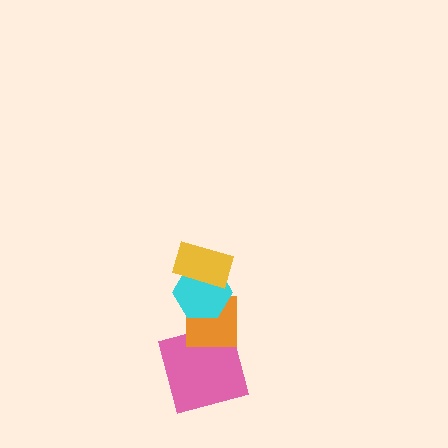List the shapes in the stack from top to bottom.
From top to bottom: the yellow rectangle, the cyan hexagon, the orange square, the pink square.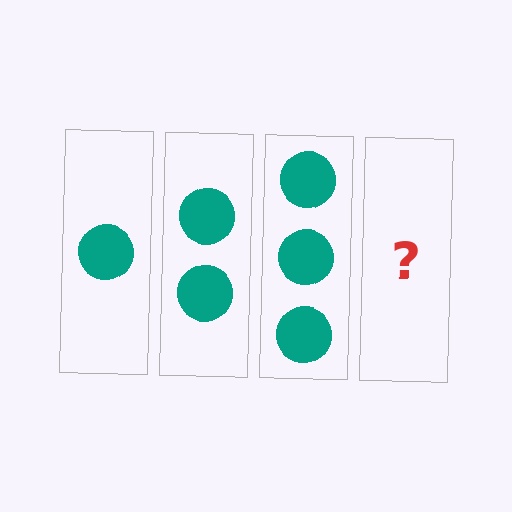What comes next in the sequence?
The next element should be 4 circles.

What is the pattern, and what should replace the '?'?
The pattern is that each step adds one more circle. The '?' should be 4 circles.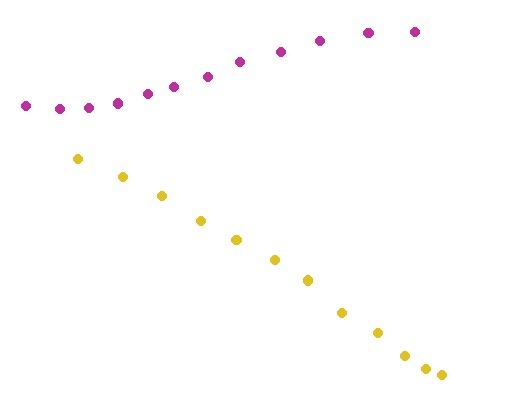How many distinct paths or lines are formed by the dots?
There are 2 distinct paths.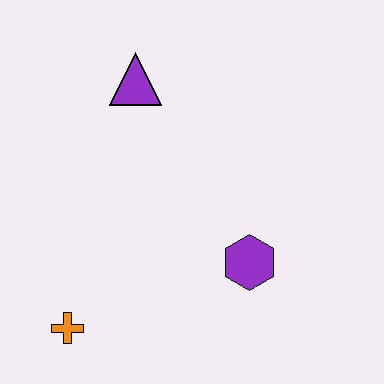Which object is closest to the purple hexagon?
The orange cross is closest to the purple hexagon.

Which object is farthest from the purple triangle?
The orange cross is farthest from the purple triangle.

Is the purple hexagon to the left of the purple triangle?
No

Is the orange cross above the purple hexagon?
No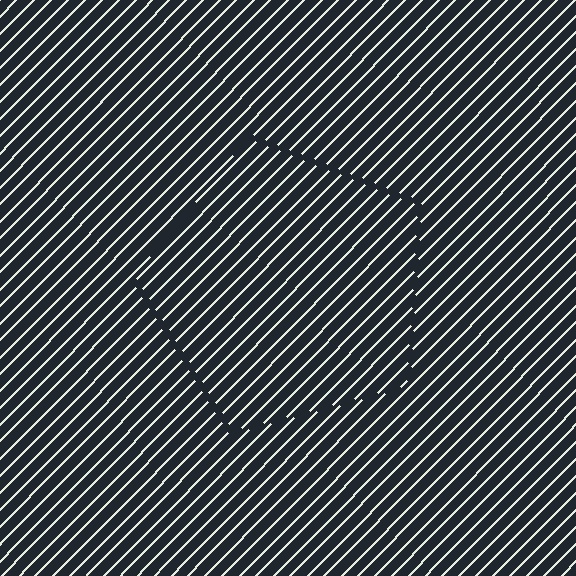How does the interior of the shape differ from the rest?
The interior of the shape contains the same grating, shifted by half a period — the contour is defined by the phase discontinuity where line-ends from the inner and outer gratings abut.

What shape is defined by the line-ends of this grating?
An illusory pentagon. The interior of the shape contains the same grating, shifted by half a period — the contour is defined by the phase discontinuity where line-ends from the inner and outer gratings abut.